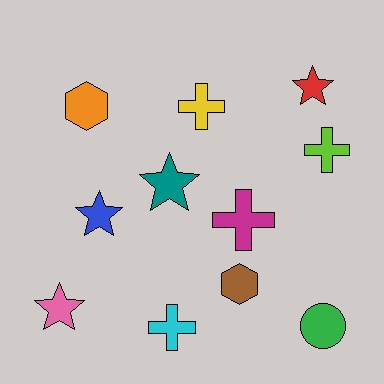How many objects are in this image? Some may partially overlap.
There are 11 objects.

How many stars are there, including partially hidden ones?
There are 4 stars.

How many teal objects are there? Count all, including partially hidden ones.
There is 1 teal object.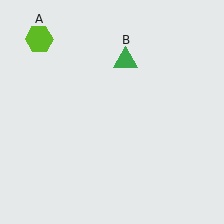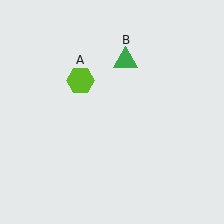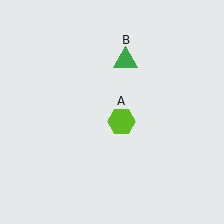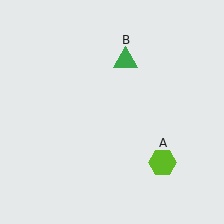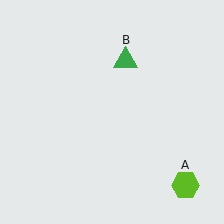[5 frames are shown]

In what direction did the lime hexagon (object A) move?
The lime hexagon (object A) moved down and to the right.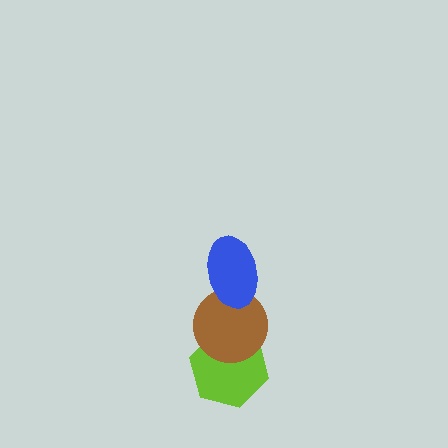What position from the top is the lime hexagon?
The lime hexagon is 3rd from the top.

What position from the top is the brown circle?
The brown circle is 2nd from the top.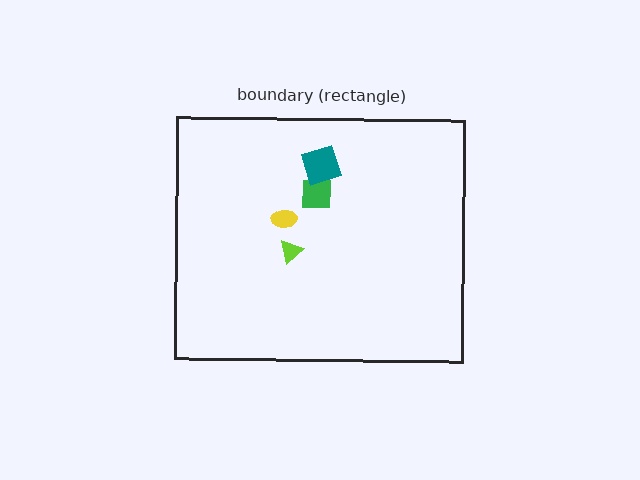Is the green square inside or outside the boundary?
Inside.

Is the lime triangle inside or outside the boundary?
Inside.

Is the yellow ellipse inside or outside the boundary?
Inside.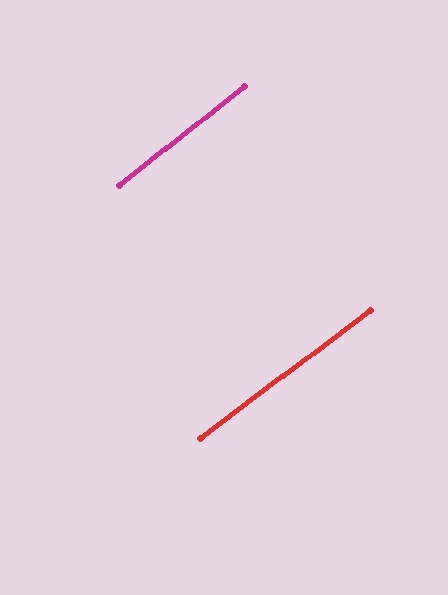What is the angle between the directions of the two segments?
Approximately 2 degrees.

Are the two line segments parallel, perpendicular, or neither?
Parallel — their directions differ by only 1.6°.